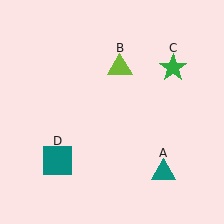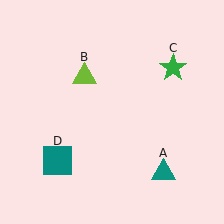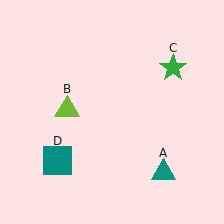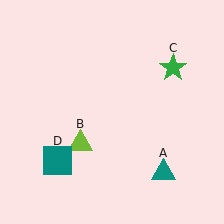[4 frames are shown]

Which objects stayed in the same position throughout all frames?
Teal triangle (object A) and green star (object C) and teal square (object D) remained stationary.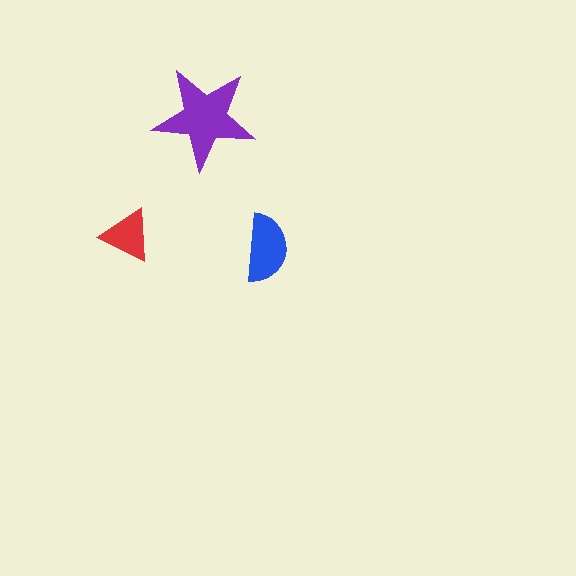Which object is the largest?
The purple star.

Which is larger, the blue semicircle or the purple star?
The purple star.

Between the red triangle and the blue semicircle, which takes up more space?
The blue semicircle.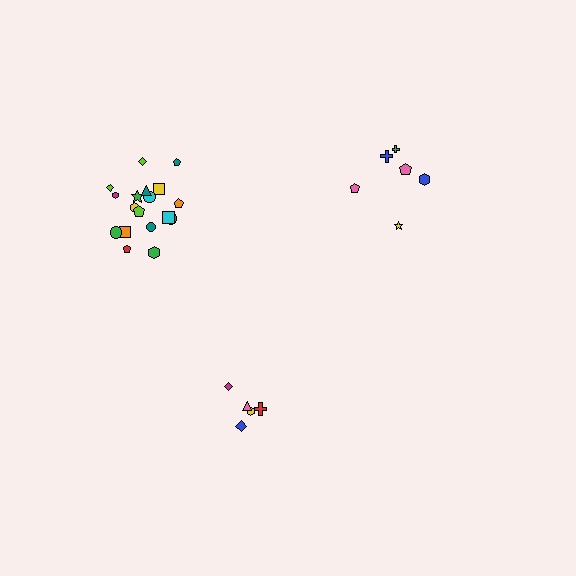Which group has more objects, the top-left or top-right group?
The top-left group.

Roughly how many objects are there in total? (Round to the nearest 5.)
Roughly 30 objects in total.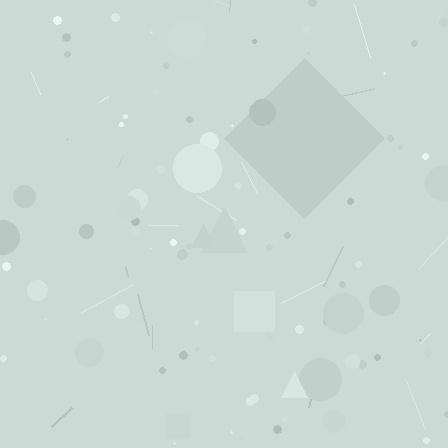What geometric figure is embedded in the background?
A diamond is embedded in the background.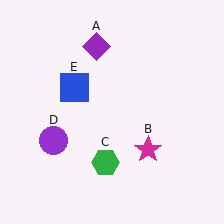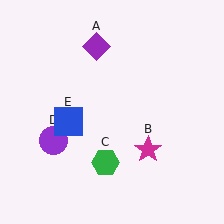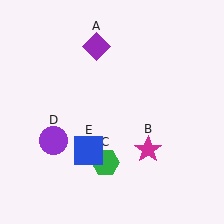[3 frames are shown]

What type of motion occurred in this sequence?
The blue square (object E) rotated counterclockwise around the center of the scene.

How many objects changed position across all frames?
1 object changed position: blue square (object E).